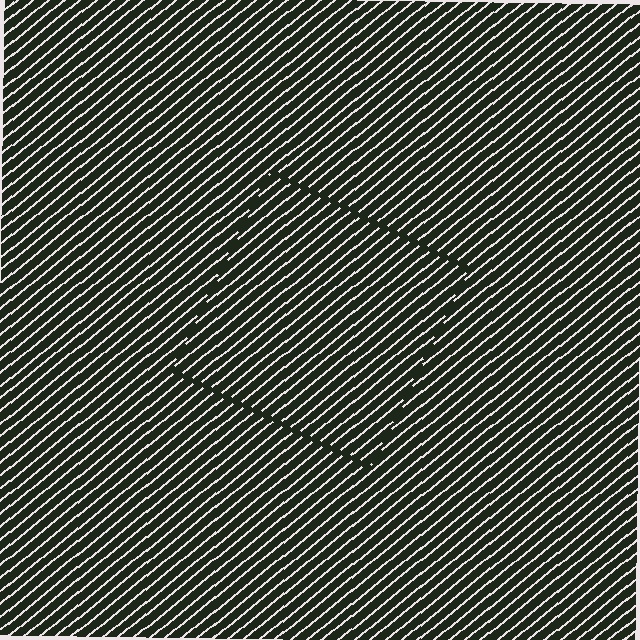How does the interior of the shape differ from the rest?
The interior of the shape contains the same grating, shifted by half a period — the contour is defined by the phase discontinuity where line-ends from the inner and outer gratings abut.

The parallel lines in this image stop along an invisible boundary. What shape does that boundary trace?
An illusory square. The interior of the shape contains the same grating, shifted by half a period — the contour is defined by the phase discontinuity where line-ends from the inner and outer gratings abut.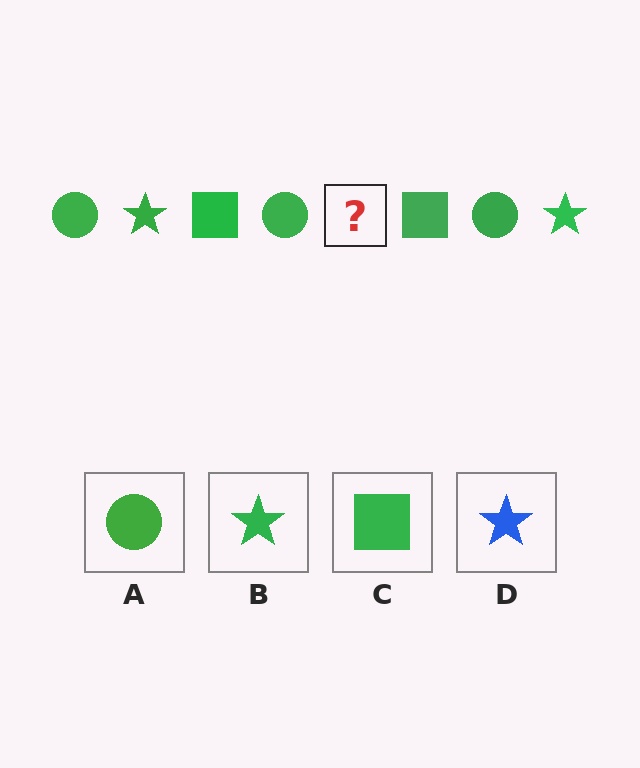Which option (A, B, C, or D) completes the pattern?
B.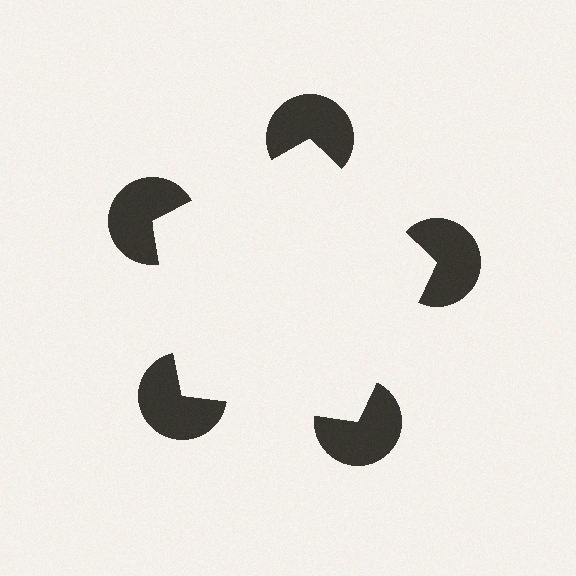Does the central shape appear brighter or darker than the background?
It typically appears slightly brighter than the background, even though no actual brightness change is drawn.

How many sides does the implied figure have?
5 sides.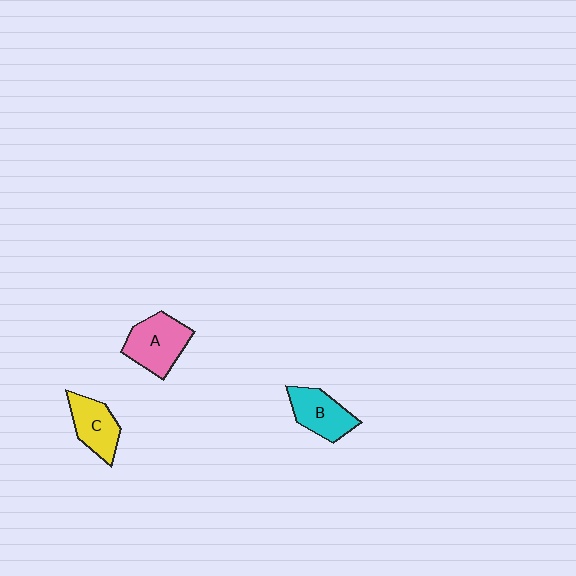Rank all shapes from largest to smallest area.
From largest to smallest: A (pink), B (cyan), C (yellow).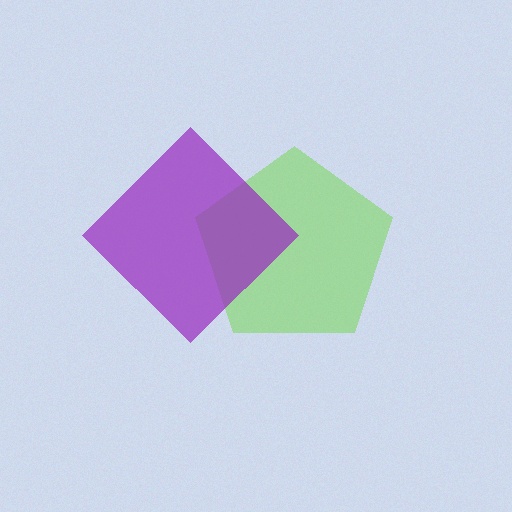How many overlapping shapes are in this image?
There are 2 overlapping shapes in the image.